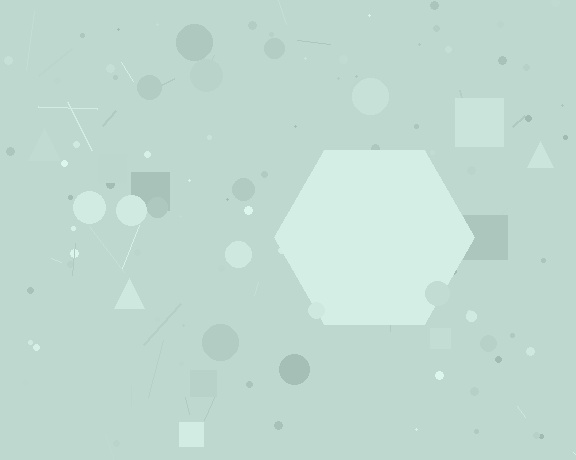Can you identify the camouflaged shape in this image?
The camouflaged shape is a hexagon.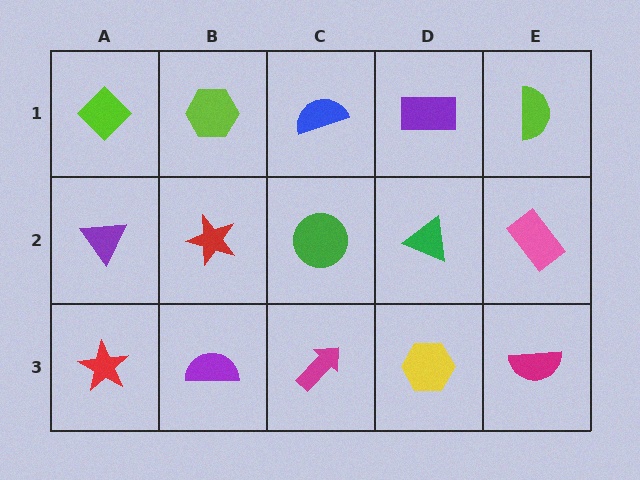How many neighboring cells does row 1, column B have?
3.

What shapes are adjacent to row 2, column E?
A lime semicircle (row 1, column E), a magenta semicircle (row 3, column E), a green triangle (row 2, column D).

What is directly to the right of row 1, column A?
A lime hexagon.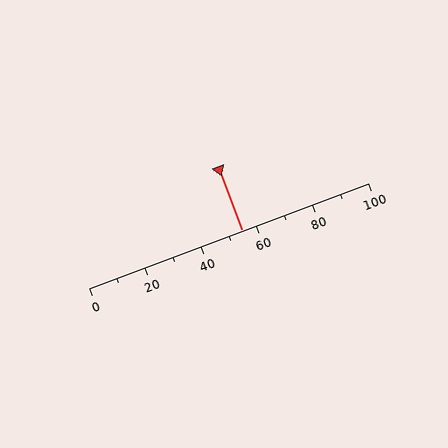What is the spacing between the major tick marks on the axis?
The major ticks are spaced 20 apart.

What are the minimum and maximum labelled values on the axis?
The axis runs from 0 to 100.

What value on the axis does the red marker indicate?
The marker indicates approximately 55.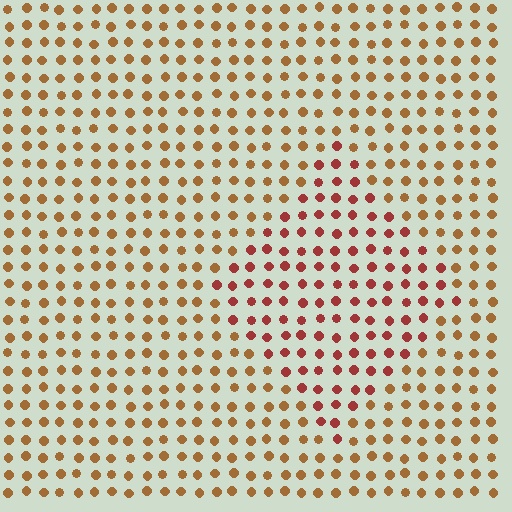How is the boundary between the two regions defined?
The boundary is defined purely by a slight shift in hue (about 31 degrees). Spacing, size, and orientation are identical on both sides.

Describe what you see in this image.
The image is filled with small brown elements in a uniform arrangement. A diamond-shaped region is visible where the elements are tinted to a slightly different hue, forming a subtle color boundary.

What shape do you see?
I see a diamond.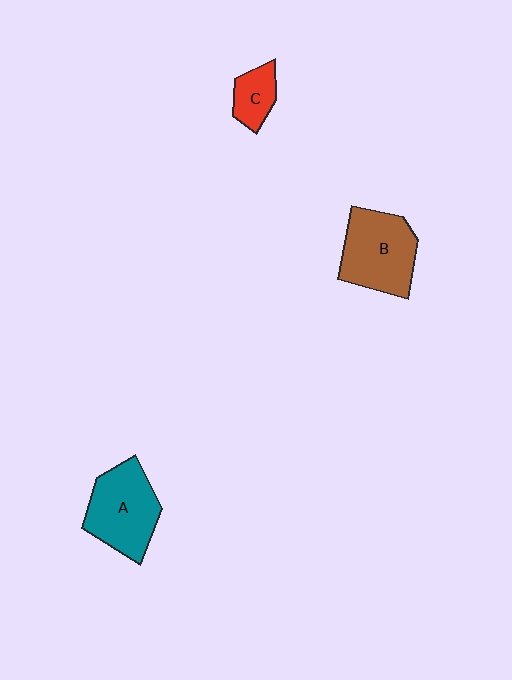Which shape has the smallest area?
Shape C (red).